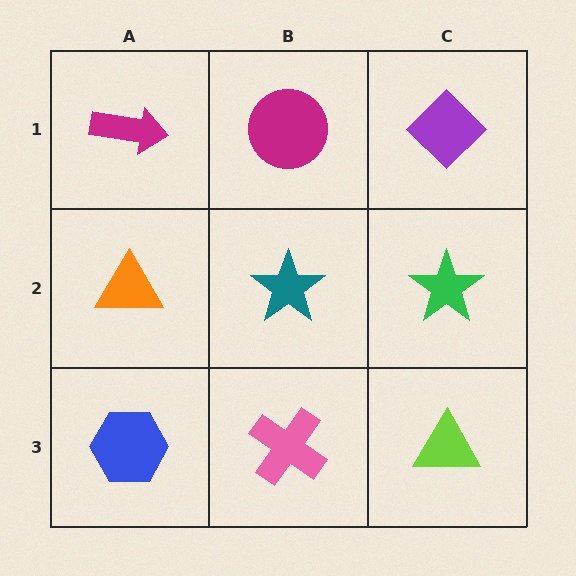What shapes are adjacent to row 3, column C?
A green star (row 2, column C), a pink cross (row 3, column B).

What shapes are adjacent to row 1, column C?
A green star (row 2, column C), a magenta circle (row 1, column B).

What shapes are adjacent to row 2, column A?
A magenta arrow (row 1, column A), a blue hexagon (row 3, column A), a teal star (row 2, column B).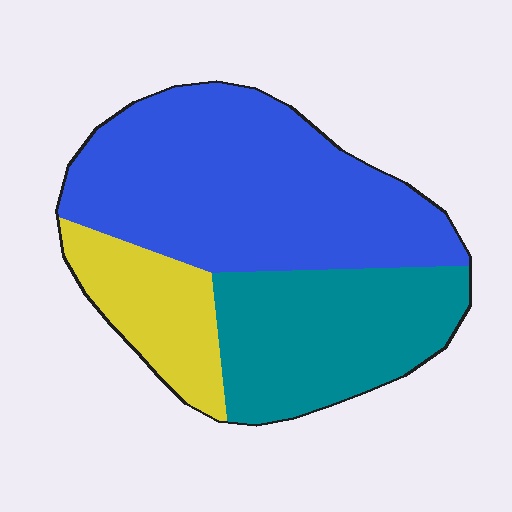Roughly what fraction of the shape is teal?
Teal takes up about one third (1/3) of the shape.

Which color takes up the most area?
Blue, at roughly 50%.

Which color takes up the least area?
Yellow, at roughly 15%.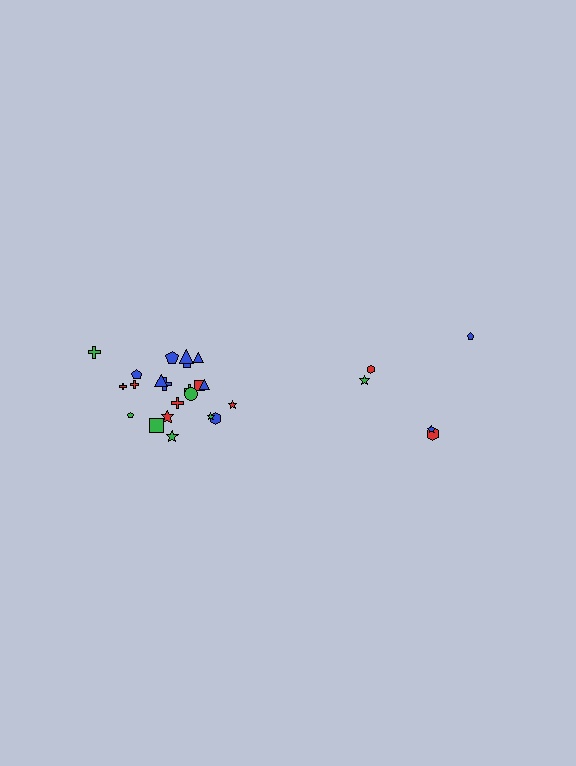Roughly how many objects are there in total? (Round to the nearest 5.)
Roughly 25 objects in total.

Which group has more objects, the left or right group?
The left group.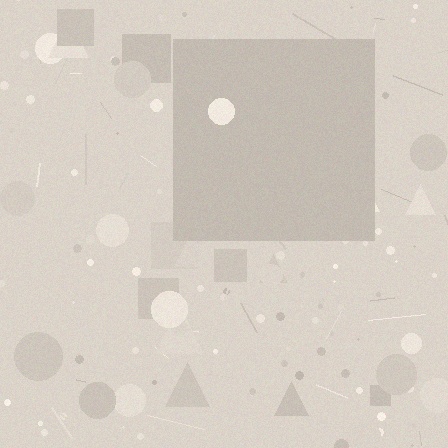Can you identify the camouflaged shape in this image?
The camouflaged shape is a square.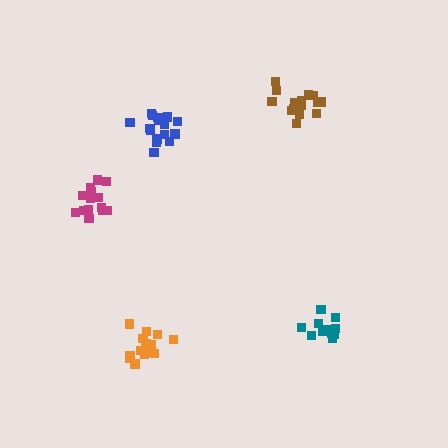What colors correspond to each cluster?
The clusters are colored: blue, magenta, orange, teal, brown.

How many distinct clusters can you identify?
There are 5 distinct clusters.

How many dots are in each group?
Group 1: 17 dots, Group 2: 14 dots, Group 3: 14 dots, Group 4: 13 dots, Group 5: 15 dots (73 total).